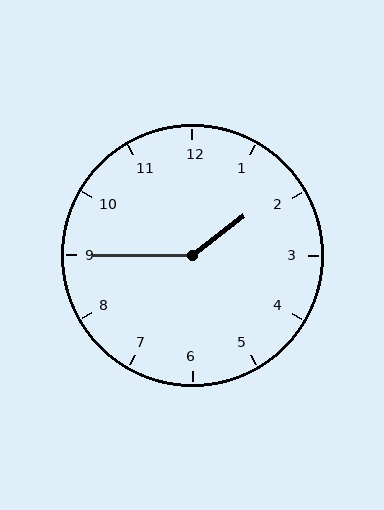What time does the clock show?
1:45.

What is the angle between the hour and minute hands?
Approximately 142 degrees.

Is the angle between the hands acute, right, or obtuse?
It is obtuse.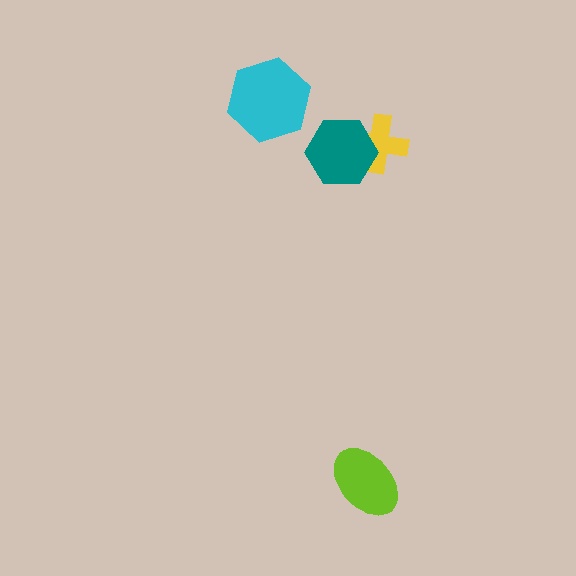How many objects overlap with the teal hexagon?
1 object overlaps with the teal hexagon.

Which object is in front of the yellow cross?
The teal hexagon is in front of the yellow cross.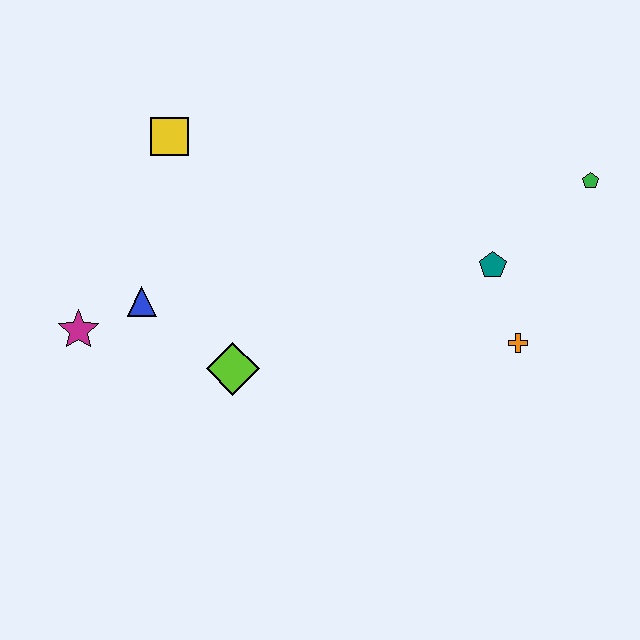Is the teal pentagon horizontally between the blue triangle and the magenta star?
No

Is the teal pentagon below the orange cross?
No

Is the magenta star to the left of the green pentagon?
Yes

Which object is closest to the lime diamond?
The blue triangle is closest to the lime diamond.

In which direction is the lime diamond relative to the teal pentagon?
The lime diamond is to the left of the teal pentagon.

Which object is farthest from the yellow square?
The green pentagon is farthest from the yellow square.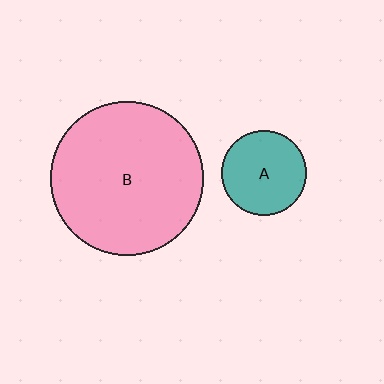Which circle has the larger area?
Circle B (pink).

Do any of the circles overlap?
No, none of the circles overlap.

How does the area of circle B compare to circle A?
Approximately 3.3 times.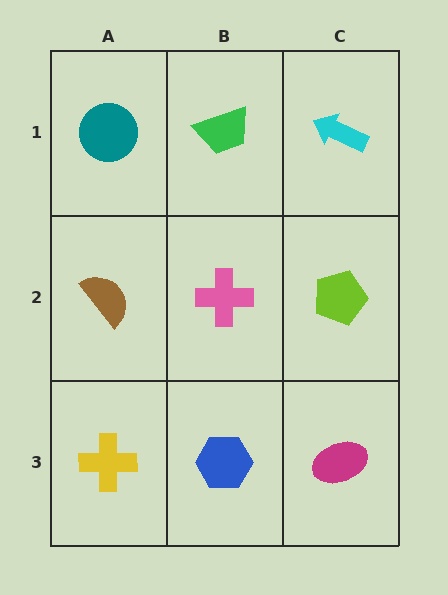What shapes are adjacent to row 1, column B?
A pink cross (row 2, column B), a teal circle (row 1, column A), a cyan arrow (row 1, column C).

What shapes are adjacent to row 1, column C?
A lime pentagon (row 2, column C), a green trapezoid (row 1, column B).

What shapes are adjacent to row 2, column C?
A cyan arrow (row 1, column C), a magenta ellipse (row 3, column C), a pink cross (row 2, column B).